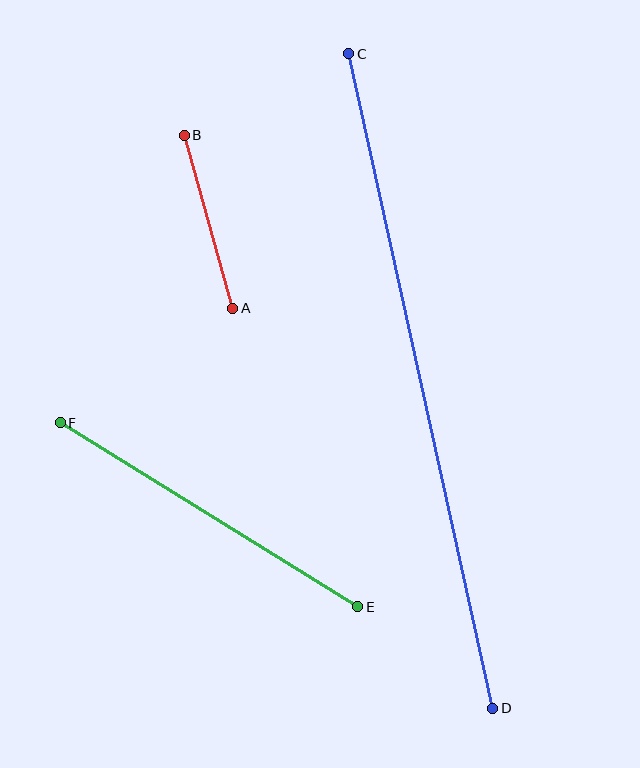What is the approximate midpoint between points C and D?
The midpoint is at approximately (421, 381) pixels.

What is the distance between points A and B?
The distance is approximately 180 pixels.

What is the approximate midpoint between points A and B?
The midpoint is at approximately (209, 222) pixels.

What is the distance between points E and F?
The distance is approximately 350 pixels.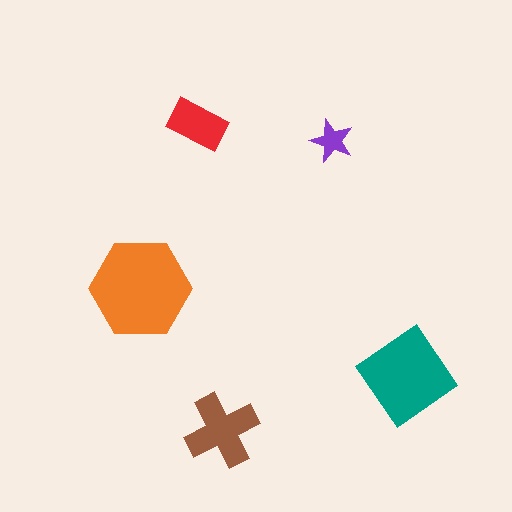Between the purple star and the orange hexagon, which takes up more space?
The orange hexagon.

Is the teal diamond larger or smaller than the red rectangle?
Larger.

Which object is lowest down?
The brown cross is bottommost.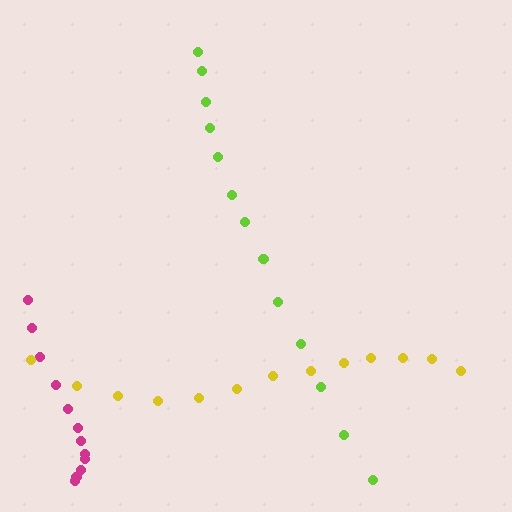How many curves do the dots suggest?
There are 3 distinct paths.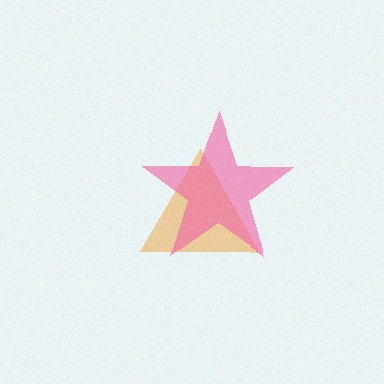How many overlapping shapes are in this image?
There are 2 overlapping shapes in the image.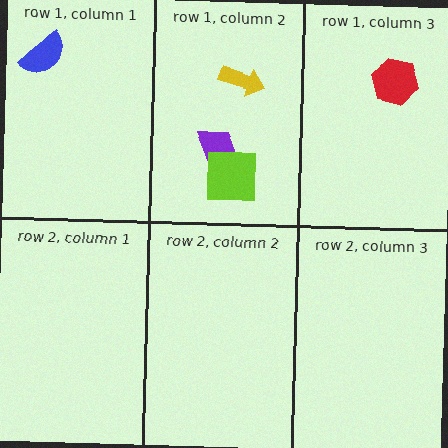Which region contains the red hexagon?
The row 1, column 3 region.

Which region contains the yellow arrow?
The row 1, column 2 region.